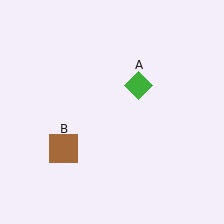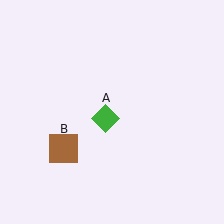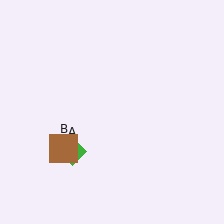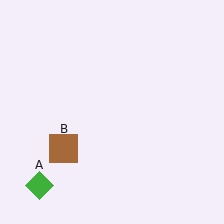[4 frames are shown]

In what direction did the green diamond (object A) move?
The green diamond (object A) moved down and to the left.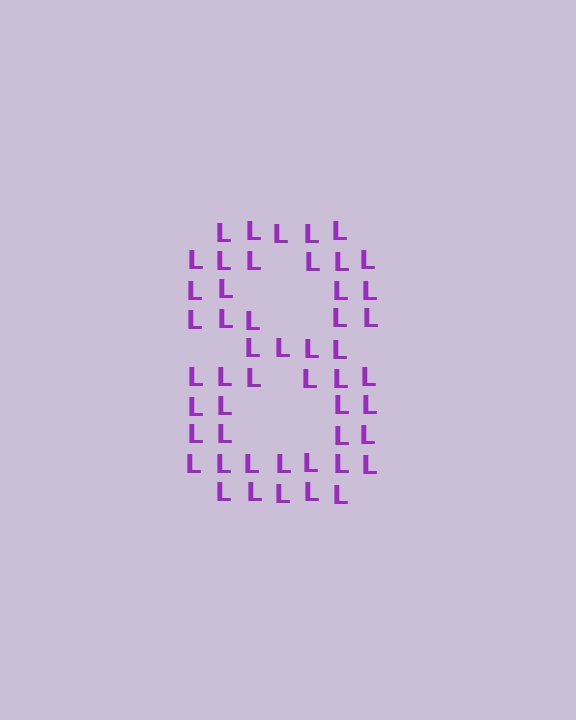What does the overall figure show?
The overall figure shows the digit 8.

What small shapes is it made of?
It is made of small letter L's.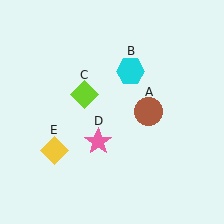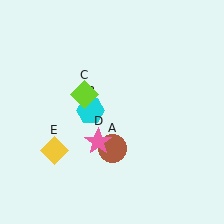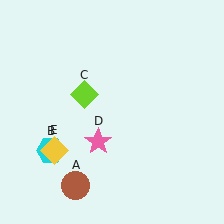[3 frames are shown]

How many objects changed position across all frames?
2 objects changed position: brown circle (object A), cyan hexagon (object B).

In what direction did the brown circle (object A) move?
The brown circle (object A) moved down and to the left.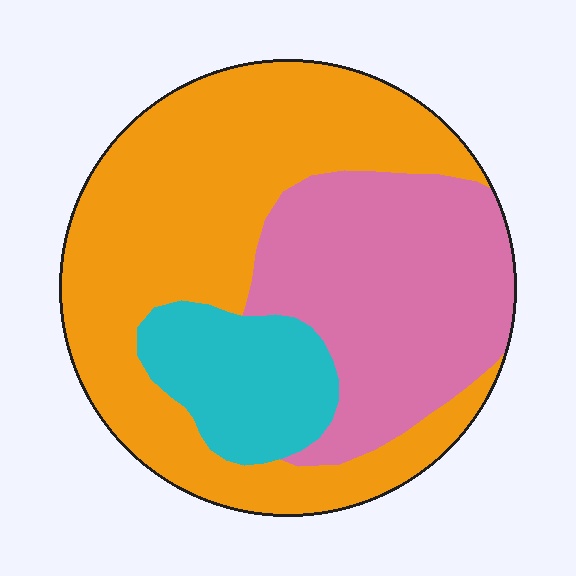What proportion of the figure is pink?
Pink covers 33% of the figure.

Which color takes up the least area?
Cyan, at roughly 15%.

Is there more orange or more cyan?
Orange.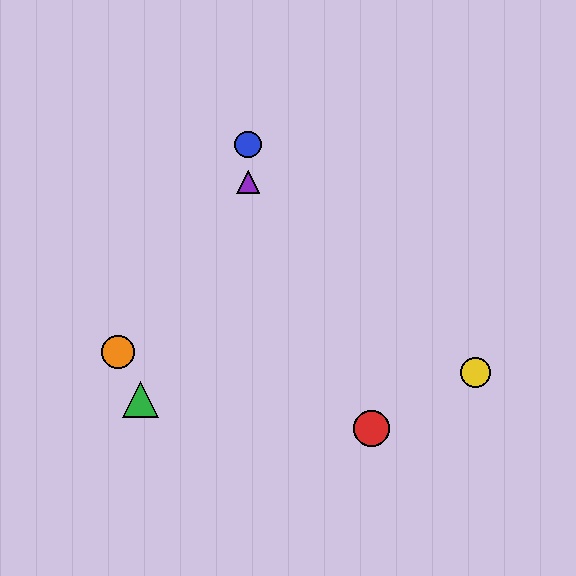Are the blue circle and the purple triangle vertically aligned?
Yes, both are at x≈248.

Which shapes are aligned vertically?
The blue circle, the purple triangle are aligned vertically.